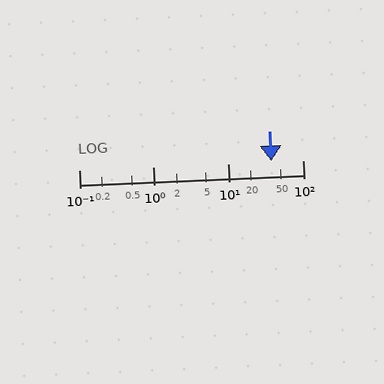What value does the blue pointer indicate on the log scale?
The pointer indicates approximately 38.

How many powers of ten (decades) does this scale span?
The scale spans 3 decades, from 0.1 to 100.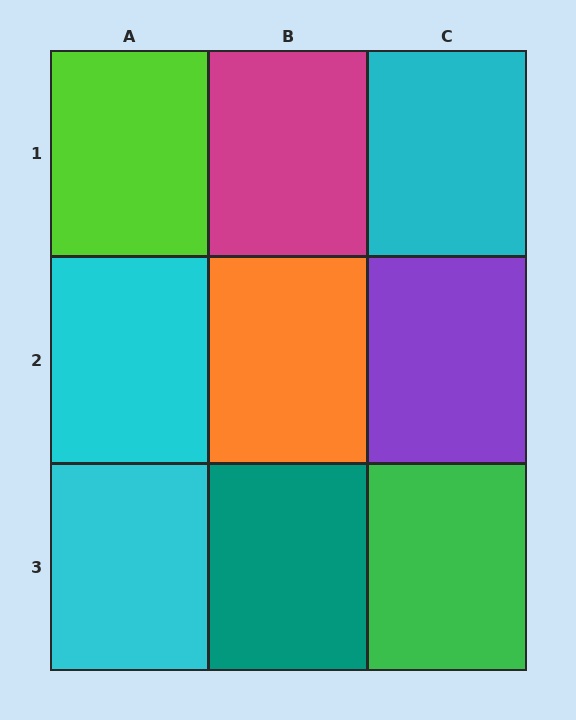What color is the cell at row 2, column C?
Purple.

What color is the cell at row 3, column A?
Cyan.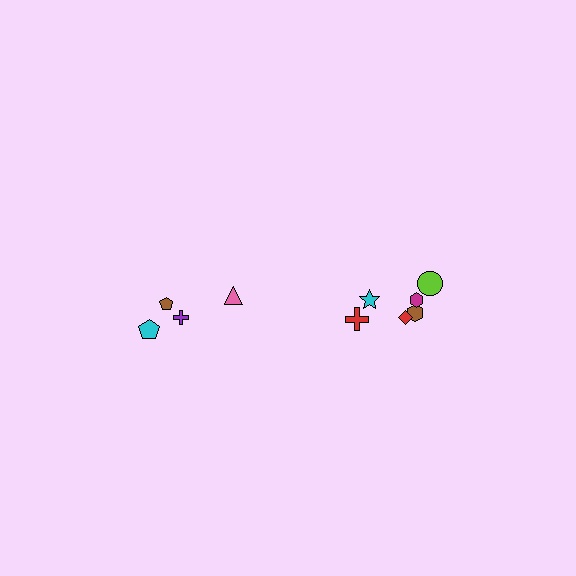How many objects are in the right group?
There are 6 objects.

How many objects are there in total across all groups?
There are 10 objects.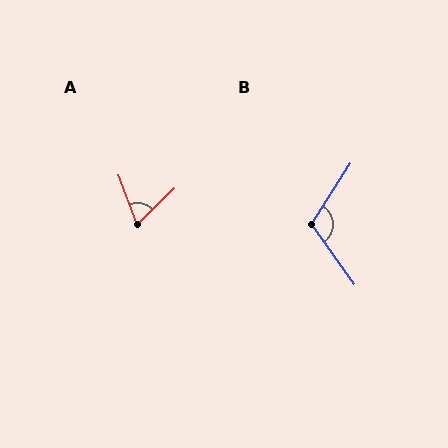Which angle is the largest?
B, at approximately 111 degrees.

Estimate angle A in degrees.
Approximately 66 degrees.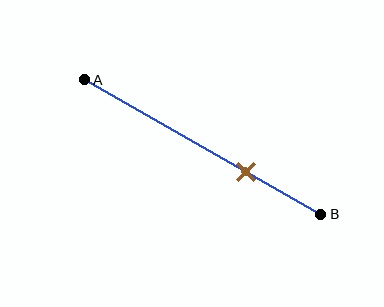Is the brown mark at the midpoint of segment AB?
No, the mark is at about 70% from A, not at the 50% midpoint.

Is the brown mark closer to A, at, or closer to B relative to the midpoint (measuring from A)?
The brown mark is closer to point B than the midpoint of segment AB.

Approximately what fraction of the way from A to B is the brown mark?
The brown mark is approximately 70% of the way from A to B.